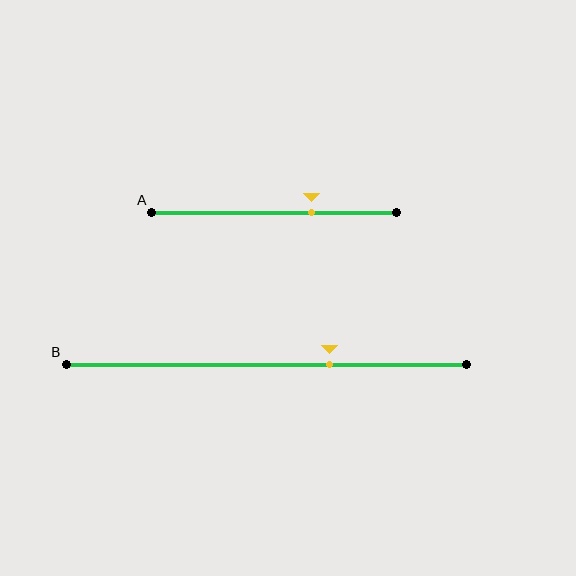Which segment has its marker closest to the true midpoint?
Segment A has its marker closest to the true midpoint.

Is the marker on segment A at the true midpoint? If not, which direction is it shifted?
No, the marker on segment A is shifted to the right by about 15% of the segment length.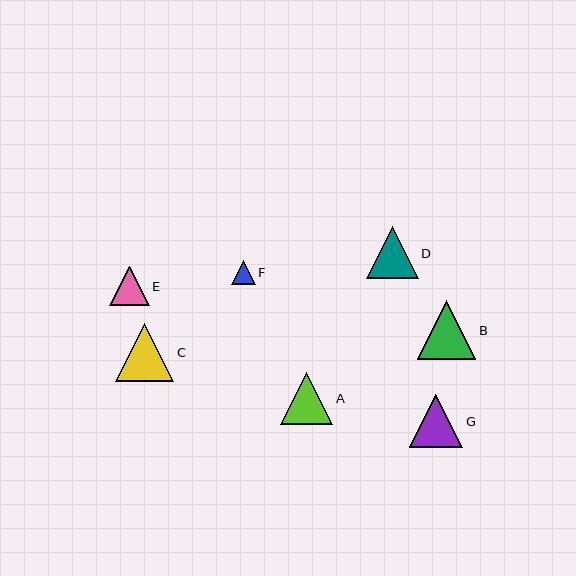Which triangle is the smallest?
Triangle F is the smallest with a size of approximately 23 pixels.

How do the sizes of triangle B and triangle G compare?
Triangle B and triangle G are approximately the same size.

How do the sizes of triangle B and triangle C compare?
Triangle B and triangle C are approximately the same size.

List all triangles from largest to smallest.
From largest to smallest: B, C, G, A, D, E, F.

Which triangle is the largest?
Triangle B is the largest with a size of approximately 59 pixels.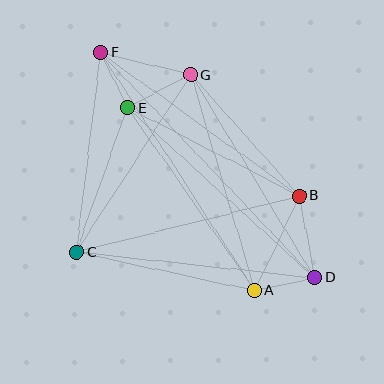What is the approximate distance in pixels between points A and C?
The distance between A and C is approximately 182 pixels.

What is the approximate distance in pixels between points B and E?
The distance between B and E is approximately 193 pixels.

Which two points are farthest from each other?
Points D and F are farthest from each other.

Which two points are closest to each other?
Points E and F are closest to each other.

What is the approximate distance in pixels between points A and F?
The distance between A and F is approximately 283 pixels.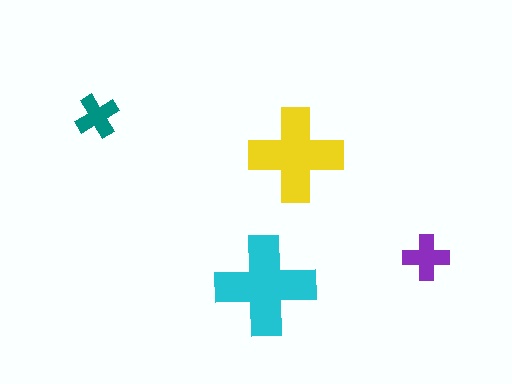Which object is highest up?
The teal cross is topmost.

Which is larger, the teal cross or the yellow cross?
The yellow one.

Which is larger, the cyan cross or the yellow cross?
The cyan one.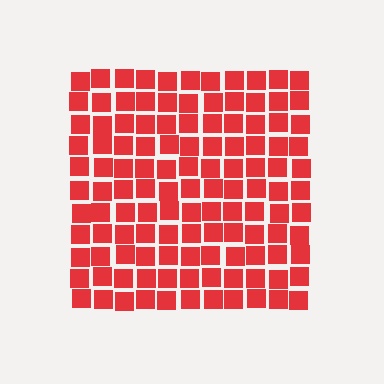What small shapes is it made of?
It is made of small squares.